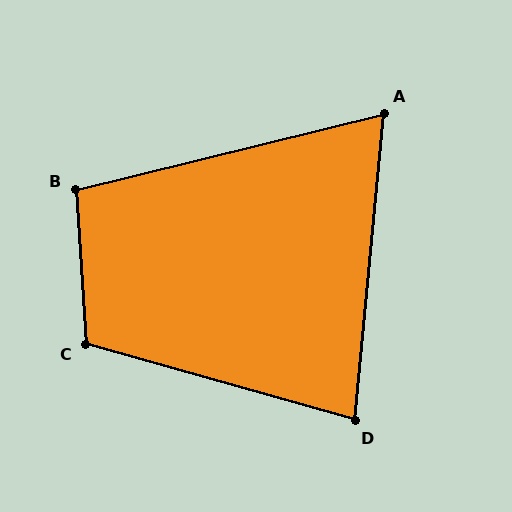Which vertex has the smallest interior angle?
A, at approximately 71 degrees.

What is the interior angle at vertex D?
Approximately 80 degrees (acute).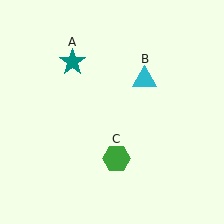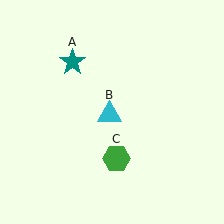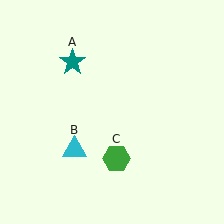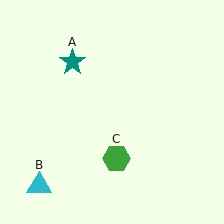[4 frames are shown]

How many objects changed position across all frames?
1 object changed position: cyan triangle (object B).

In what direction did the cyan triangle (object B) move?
The cyan triangle (object B) moved down and to the left.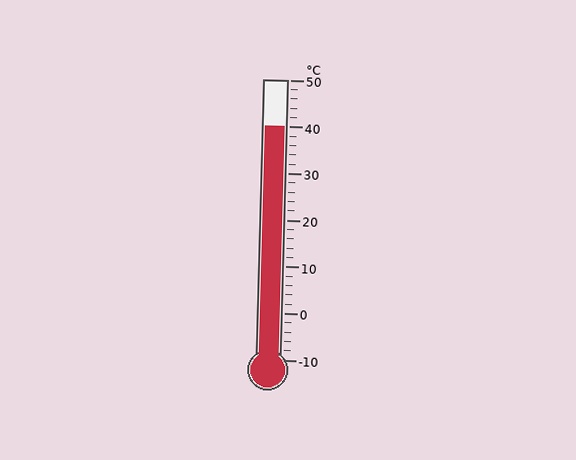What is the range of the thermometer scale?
The thermometer scale ranges from -10°C to 50°C.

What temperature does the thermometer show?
The thermometer shows approximately 40°C.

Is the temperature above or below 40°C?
The temperature is at 40°C.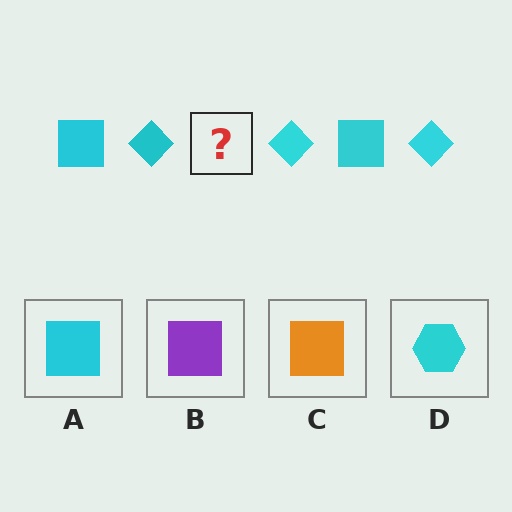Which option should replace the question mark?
Option A.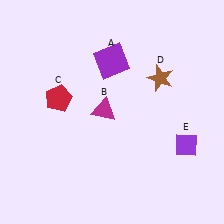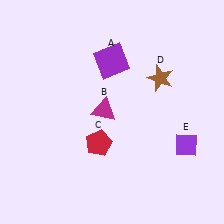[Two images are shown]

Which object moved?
The red pentagon (C) moved down.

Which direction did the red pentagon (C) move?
The red pentagon (C) moved down.